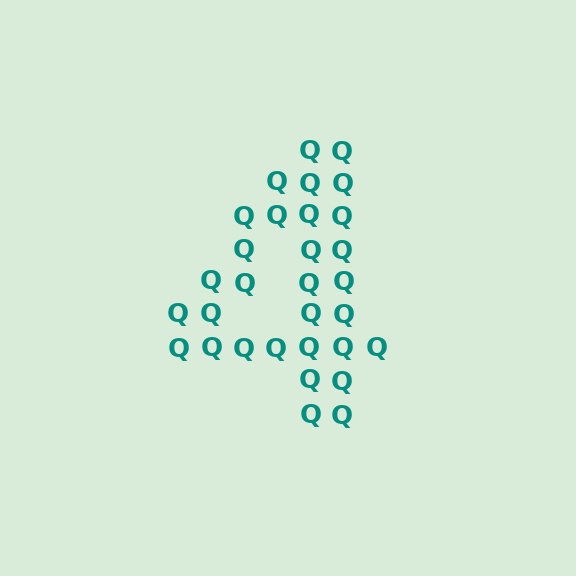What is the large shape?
The large shape is the digit 4.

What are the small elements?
The small elements are letter Q's.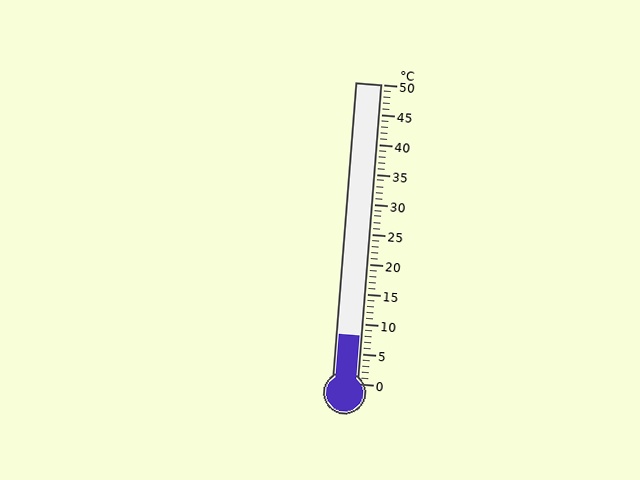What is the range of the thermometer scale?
The thermometer scale ranges from 0°C to 50°C.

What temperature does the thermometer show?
The thermometer shows approximately 8°C.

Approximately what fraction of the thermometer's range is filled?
The thermometer is filled to approximately 15% of its range.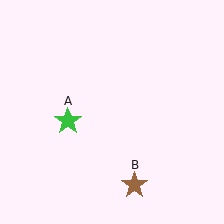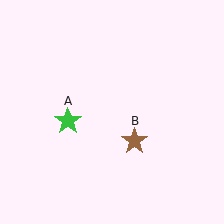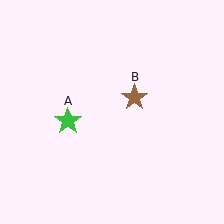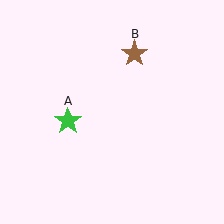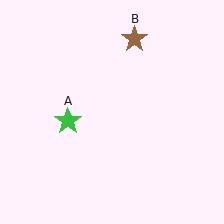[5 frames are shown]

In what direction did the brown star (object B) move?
The brown star (object B) moved up.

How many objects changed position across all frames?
1 object changed position: brown star (object B).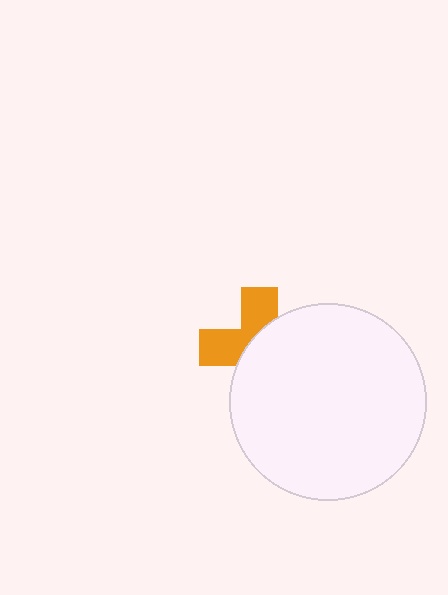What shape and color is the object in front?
The object in front is a white circle.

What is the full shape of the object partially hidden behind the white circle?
The partially hidden object is an orange cross.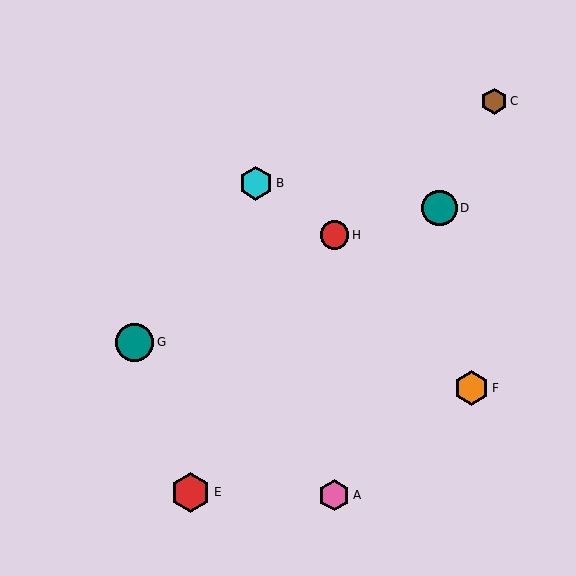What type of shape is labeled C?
Shape C is a brown hexagon.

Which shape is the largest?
The red hexagon (labeled E) is the largest.